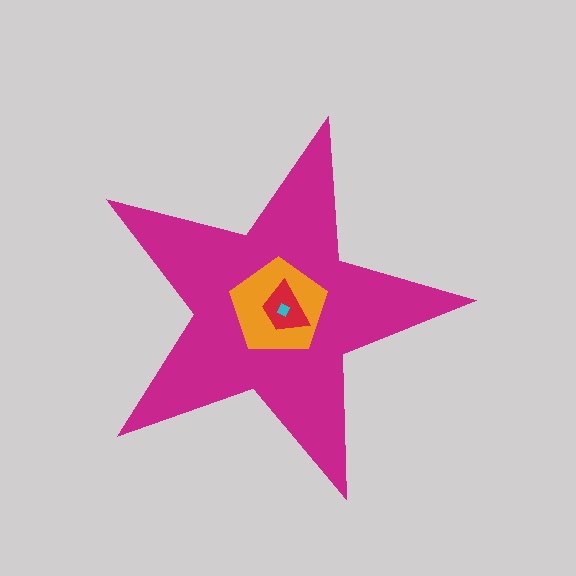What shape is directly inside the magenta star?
The orange pentagon.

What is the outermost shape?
The magenta star.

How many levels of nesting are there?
4.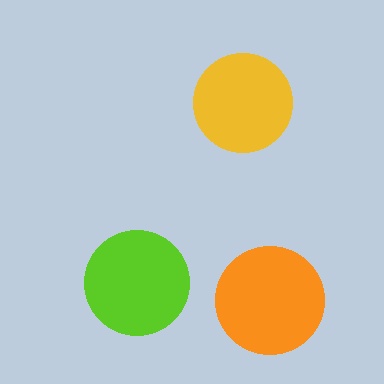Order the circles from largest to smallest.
the orange one, the lime one, the yellow one.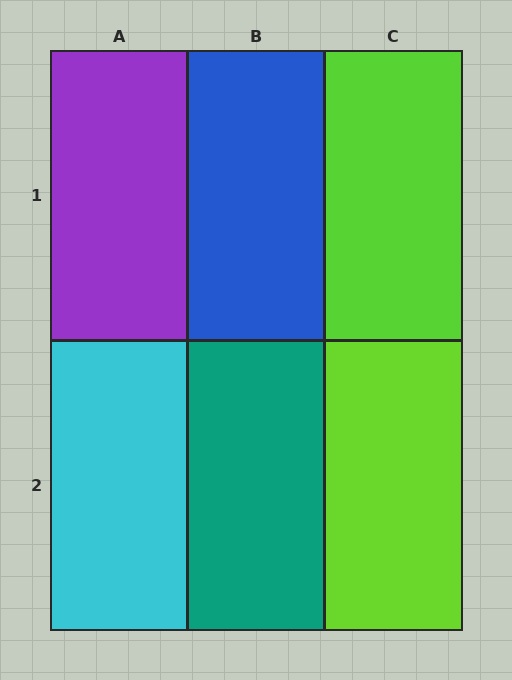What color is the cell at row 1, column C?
Lime.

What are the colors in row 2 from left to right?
Cyan, teal, lime.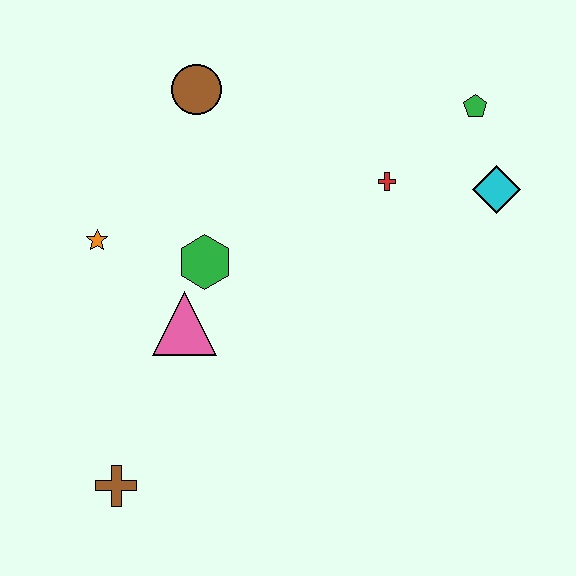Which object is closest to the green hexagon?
The pink triangle is closest to the green hexagon.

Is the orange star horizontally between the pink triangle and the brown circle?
No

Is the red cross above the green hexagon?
Yes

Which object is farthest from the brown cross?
The green pentagon is farthest from the brown cross.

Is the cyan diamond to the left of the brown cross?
No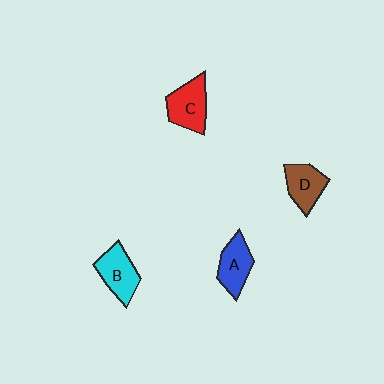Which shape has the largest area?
Shape C (red).